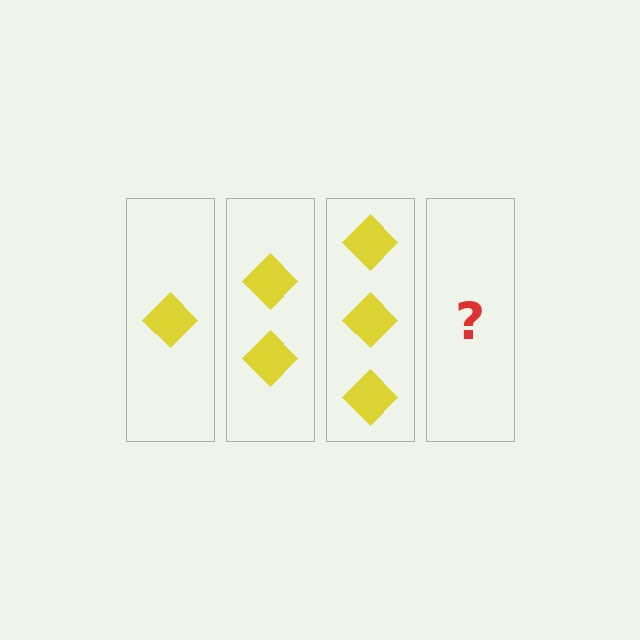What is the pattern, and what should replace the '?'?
The pattern is that each step adds one more diamond. The '?' should be 4 diamonds.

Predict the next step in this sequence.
The next step is 4 diamonds.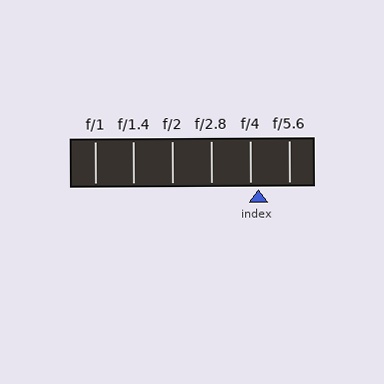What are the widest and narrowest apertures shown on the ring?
The widest aperture shown is f/1 and the narrowest is f/5.6.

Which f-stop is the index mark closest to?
The index mark is closest to f/4.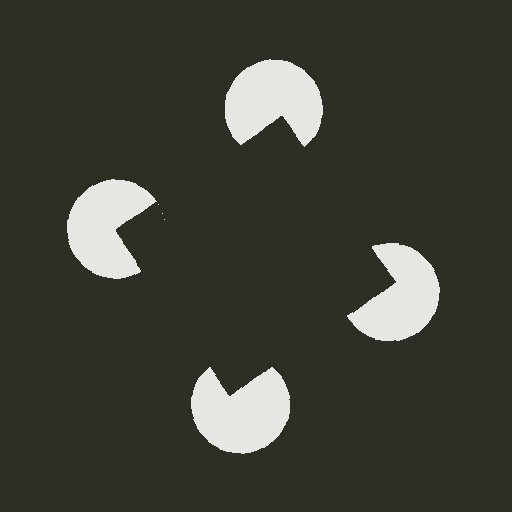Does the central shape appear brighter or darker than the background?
It typically appears slightly darker than the background, even though no actual brightness change is drawn.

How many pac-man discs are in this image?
There are 4 — one at each vertex of the illusory square.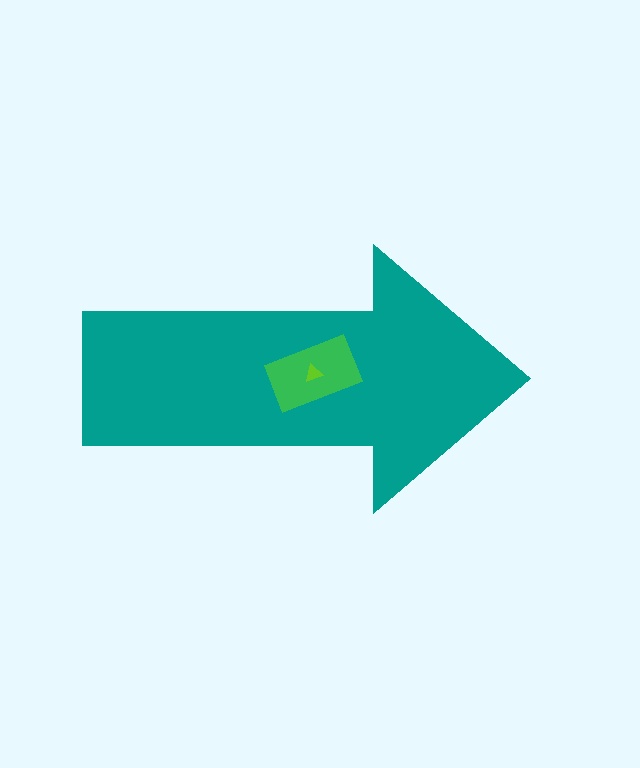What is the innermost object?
The lime triangle.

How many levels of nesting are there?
3.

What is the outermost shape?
The teal arrow.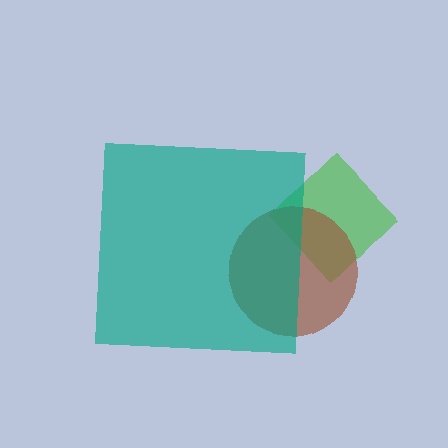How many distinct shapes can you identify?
There are 3 distinct shapes: a green diamond, a brown circle, a teal square.